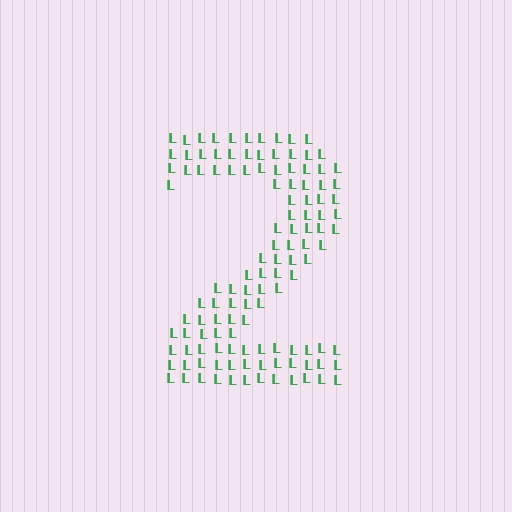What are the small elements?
The small elements are letter L's.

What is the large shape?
The large shape is the digit 2.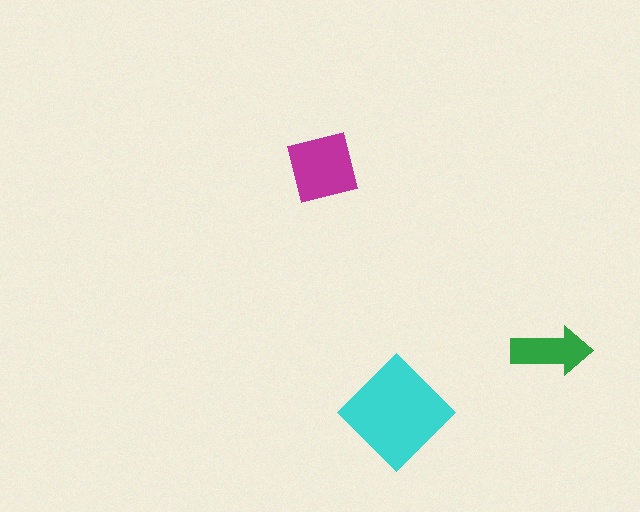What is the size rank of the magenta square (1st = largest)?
2nd.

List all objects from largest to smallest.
The cyan diamond, the magenta square, the green arrow.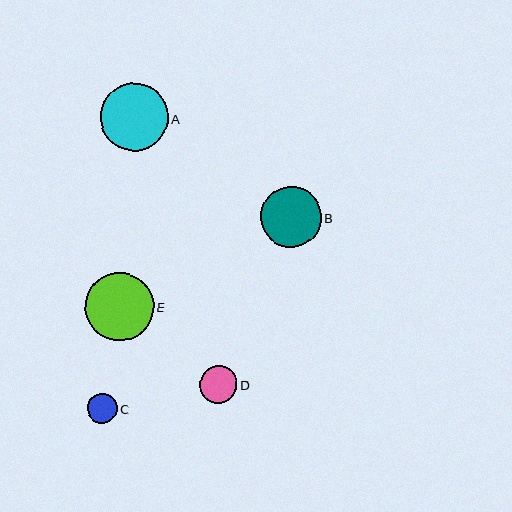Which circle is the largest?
Circle E is the largest with a size of approximately 69 pixels.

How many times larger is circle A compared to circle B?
Circle A is approximately 1.1 times the size of circle B.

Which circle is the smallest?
Circle C is the smallest with a size of approximately 30 pixels.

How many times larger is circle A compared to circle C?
Circle A is approximately 2.3 times the size of circle C.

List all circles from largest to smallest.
From largest to smallest: E, A, B, D, C.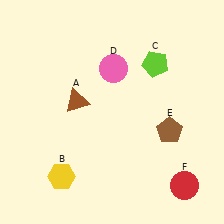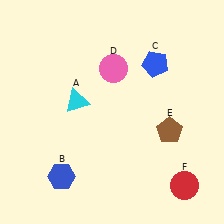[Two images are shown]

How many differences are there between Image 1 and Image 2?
There are 3 differences between the two images.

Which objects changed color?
A changed from brown to cyan. B changed from yellow to blue. C changed from lime to blue.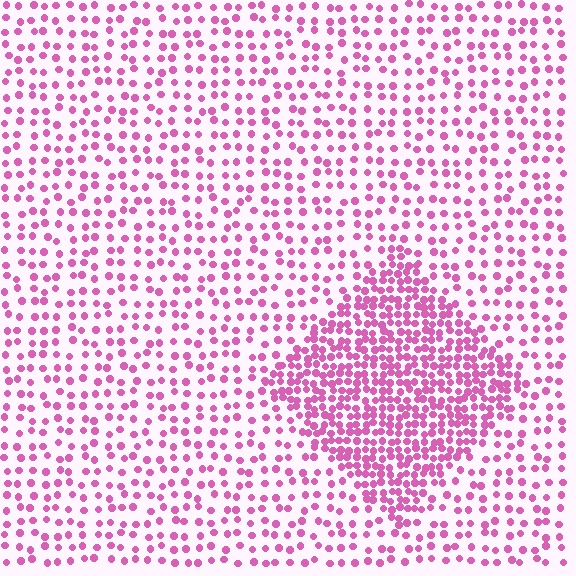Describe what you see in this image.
The image contains small pink elements arranged at two different densities. A diamond-shaped region is visible where the elements are more densely packed than the surrounding area.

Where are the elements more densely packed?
The elements are more densely packed inside the diamond boundary.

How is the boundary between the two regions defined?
The boundary is defined by a change in element density (approximately 2.4x ratio). All elements are the same color, size, and shape.